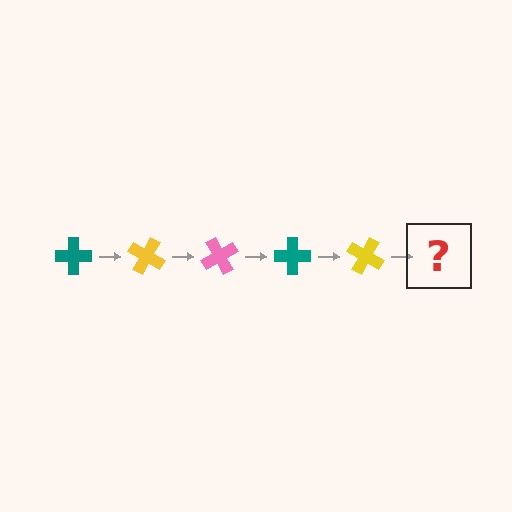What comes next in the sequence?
The next element should be a pink cross, rotated 150 degrees from the start.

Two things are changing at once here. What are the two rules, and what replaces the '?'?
The two rules are that it rotates 30 degrees each step and the color cycles through teal, yellow, and pink. The '?' should be a pink cross, rotated 150 degrees from the start.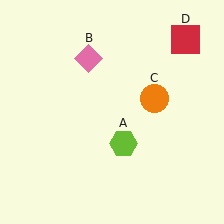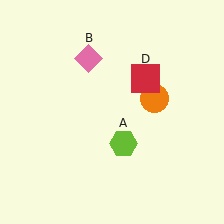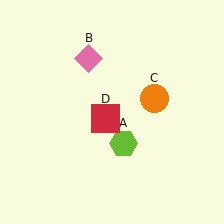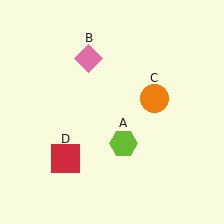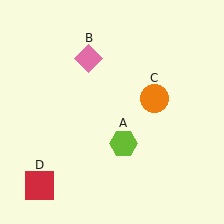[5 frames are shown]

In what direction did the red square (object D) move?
The red square (object D) moved down and to the left.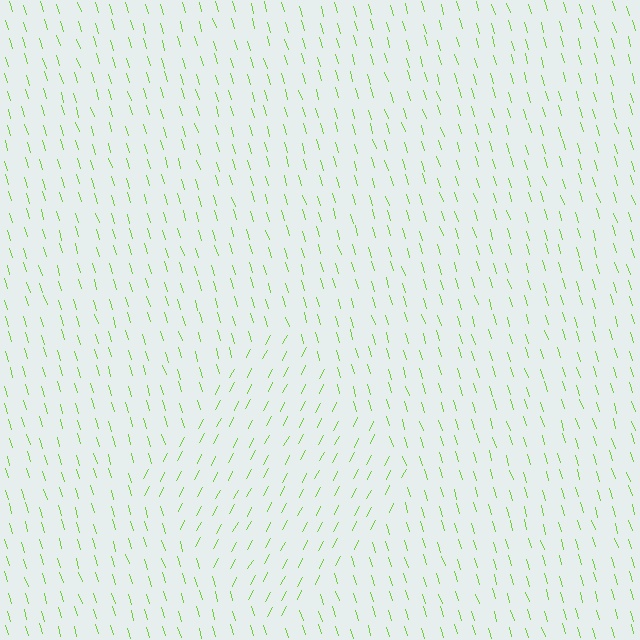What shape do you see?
I see a diamond.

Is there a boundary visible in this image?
Yes, there is a texture boundary formed by a change in line orientation.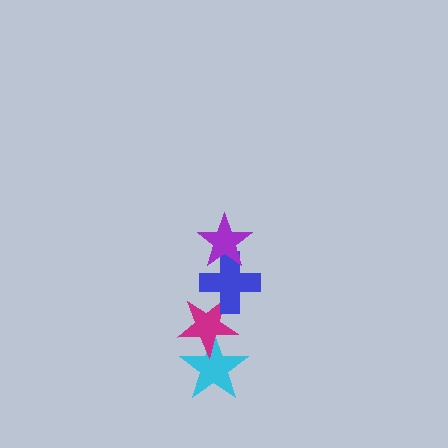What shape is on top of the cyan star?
The magenta star is on top of the cyan star.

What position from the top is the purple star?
The purple star is 1st from the top.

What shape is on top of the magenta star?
The blue cross is on top of the magenta star.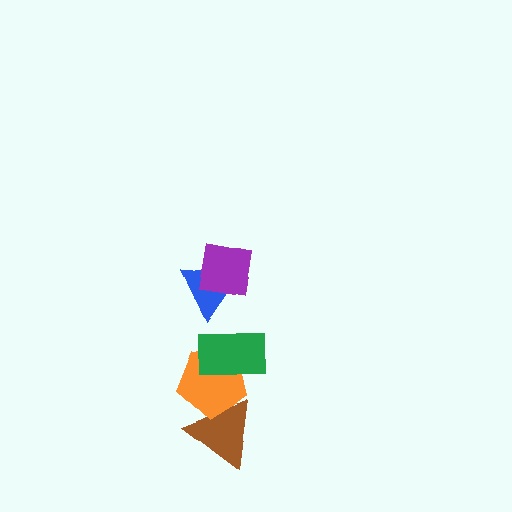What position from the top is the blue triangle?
The blue triangle is 2nd from the top.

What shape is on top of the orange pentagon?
The green rectangle is on top of the orange pentagon.